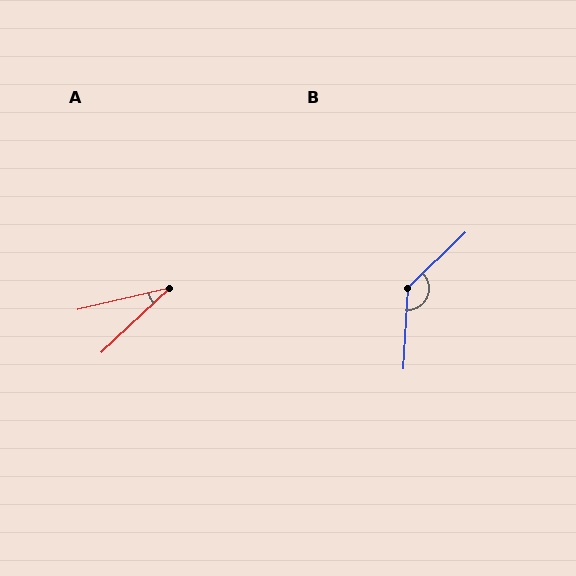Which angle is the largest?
B, at approximately 137 degrees.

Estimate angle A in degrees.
Approximately 31 degrees.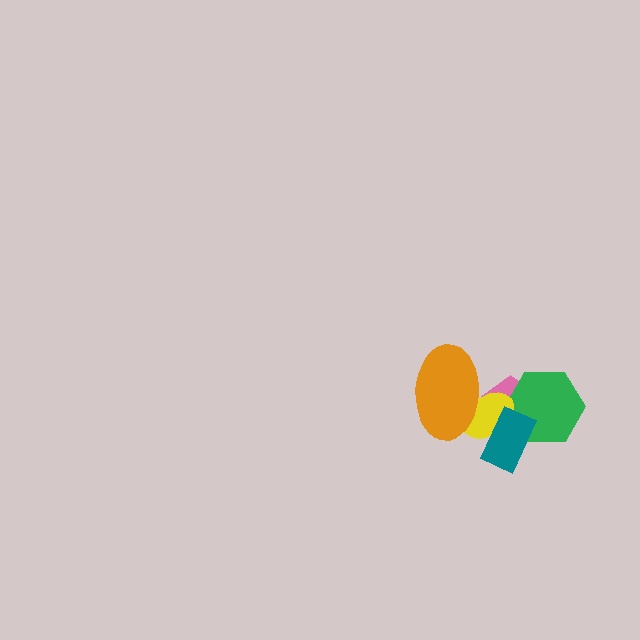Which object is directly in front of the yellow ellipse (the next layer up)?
The orange ellipse is directly in front of the yellow ellipse.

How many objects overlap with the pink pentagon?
4 objects overlap with the pink pentagon.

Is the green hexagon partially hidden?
Yes, it is partially covered by another shape.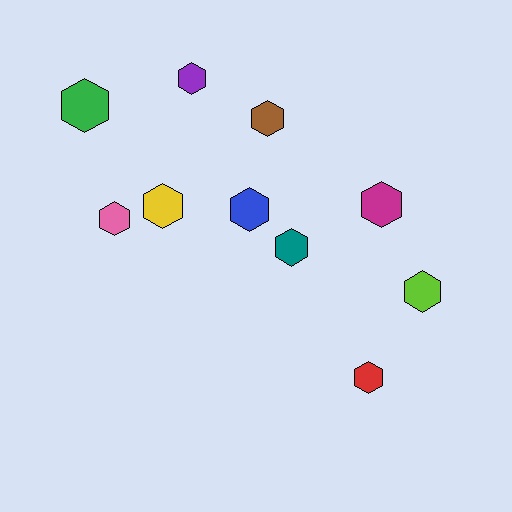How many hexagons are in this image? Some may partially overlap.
There are 10 hexagons.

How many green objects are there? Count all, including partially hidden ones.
There is 1 green object.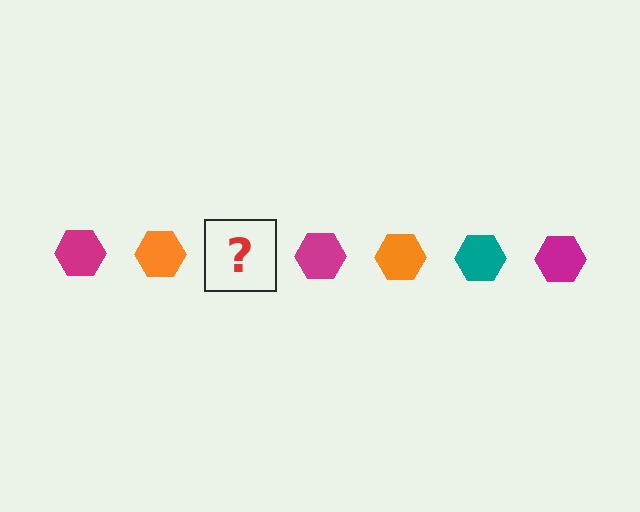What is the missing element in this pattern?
The missing element is a teal hexagon.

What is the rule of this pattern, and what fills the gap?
The rule is that the pattern cycles through magenta, orange, teal hexagons. The gap should be filled with a teal hexagon.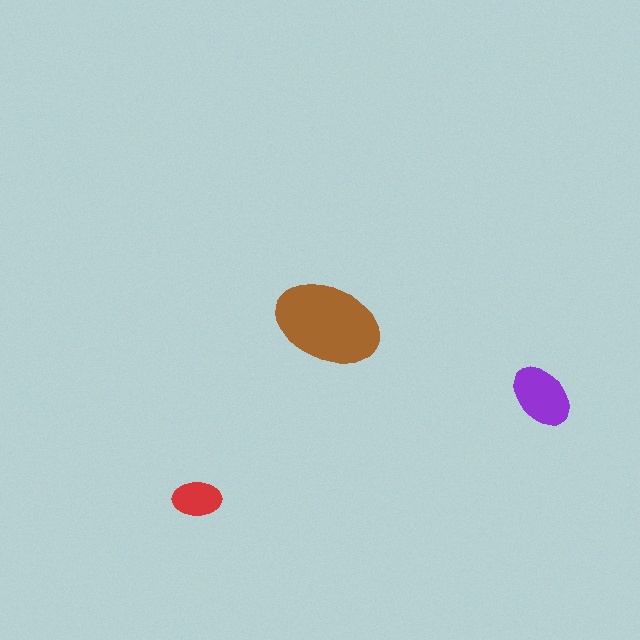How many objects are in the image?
There are 3 objects in the image.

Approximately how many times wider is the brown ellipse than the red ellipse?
About 2 times wider.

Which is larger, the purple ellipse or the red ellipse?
The purple one.